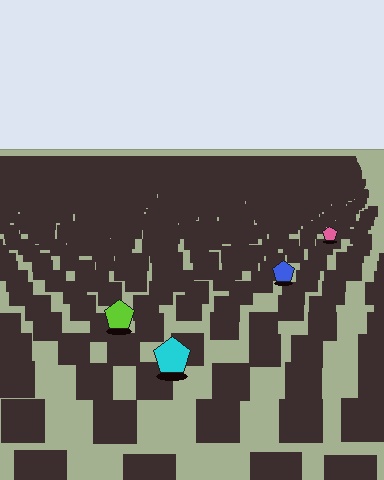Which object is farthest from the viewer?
The pink pentagon is farthest from the viewer. It appears smaller and the ground texture around it is denser.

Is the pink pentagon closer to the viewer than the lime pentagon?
No. The lime pentagon is closer — you can tell from the texture gradient: the ground texture is coarser near it.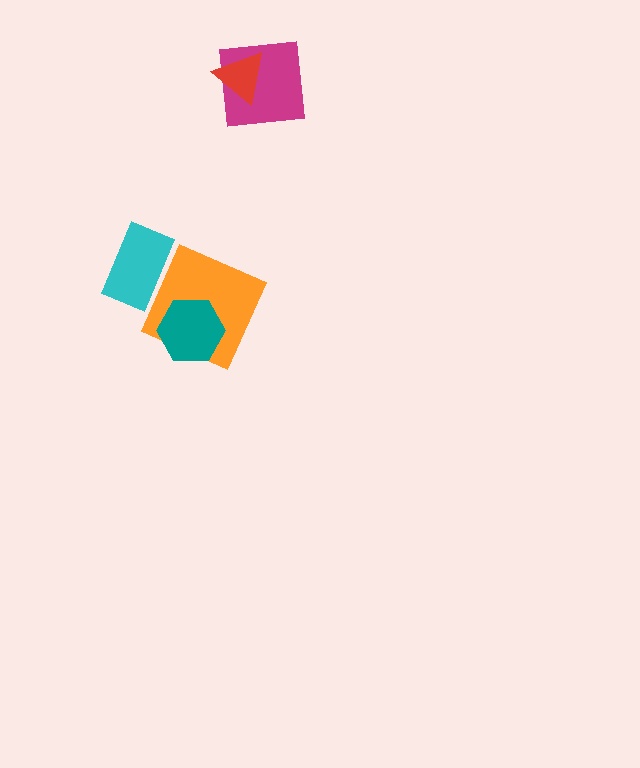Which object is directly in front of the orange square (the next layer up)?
The cyan rectangle is directly in front of the orange square.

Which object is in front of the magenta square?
The red triangle is in front of the magenta square.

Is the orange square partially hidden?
Yes, it is partially covered by another shape.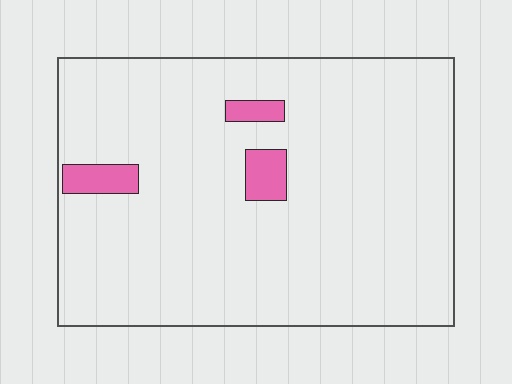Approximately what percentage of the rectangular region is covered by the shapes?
Approximately 5%.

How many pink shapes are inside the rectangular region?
3.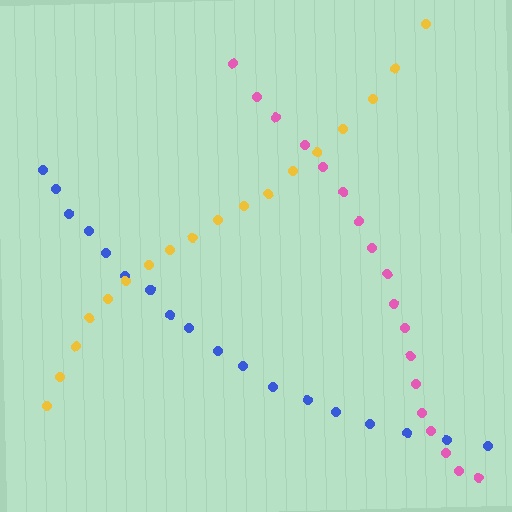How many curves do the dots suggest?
There are 3 distinct paths.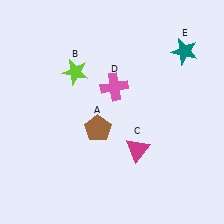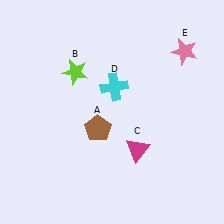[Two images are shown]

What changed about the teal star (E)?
In Image 1, E is teal. In Image 2, it changed to pink.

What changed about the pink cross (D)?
In Image 1, D is pink. In Image 2, it changed to cyan.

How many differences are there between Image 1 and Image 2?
There are 2 differences between the two images.